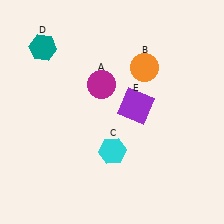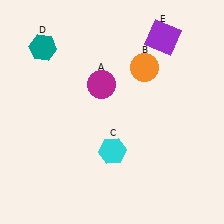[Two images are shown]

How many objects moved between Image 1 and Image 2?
1 object moved between the two images.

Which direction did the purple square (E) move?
The purple square (E) moved up.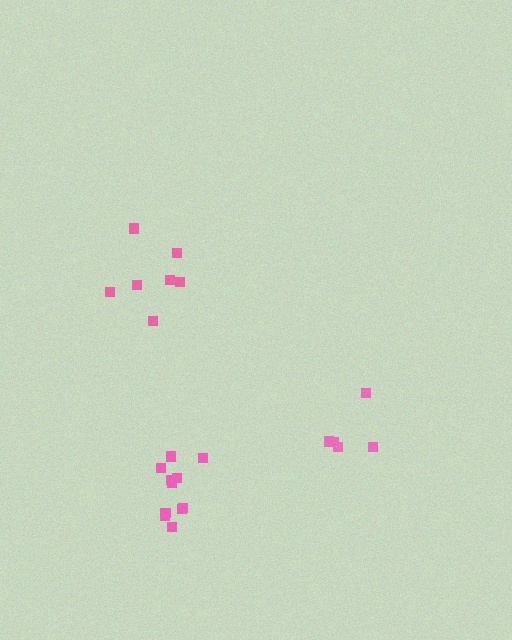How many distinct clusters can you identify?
There are 3 distinct clusters.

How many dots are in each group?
Group 1: 7 dots, Group 2: 5 dots, Group 3: 11 dots (23 total).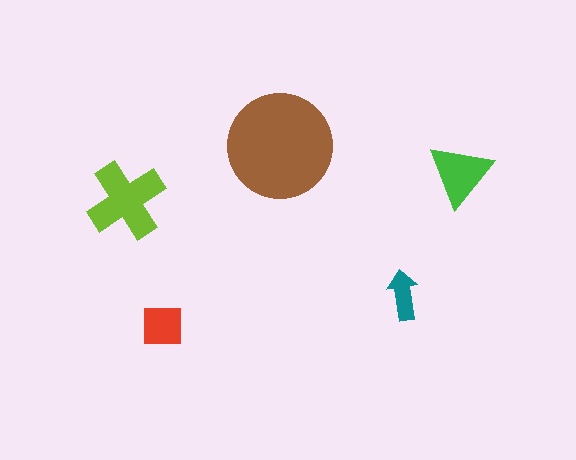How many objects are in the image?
There are 5 objects in the image.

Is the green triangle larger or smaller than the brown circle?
Smaller.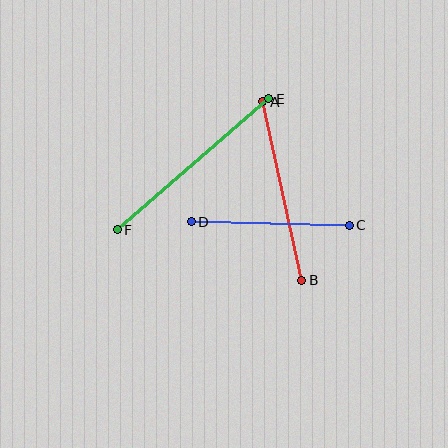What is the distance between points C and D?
The distance is approximately 158 pixels.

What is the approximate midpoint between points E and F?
The midpoint is at approximately (193, 164) pixels.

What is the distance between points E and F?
The distance is approximately 200 pixels.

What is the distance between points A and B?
The distance is approximately 183 pixels.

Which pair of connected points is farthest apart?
Points E and F are farthest apart.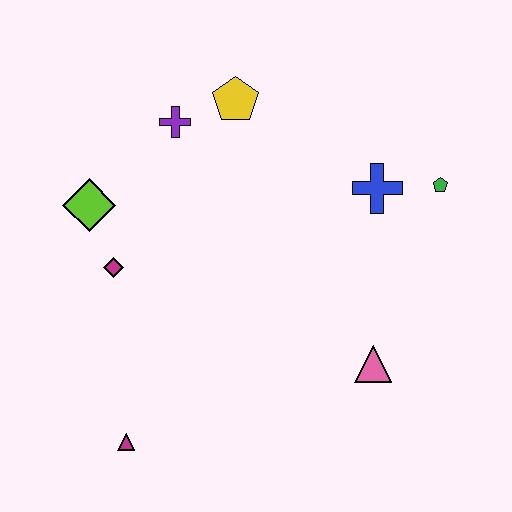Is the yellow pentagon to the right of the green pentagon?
No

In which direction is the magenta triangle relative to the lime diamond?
The magenta triangle is below the lime diamond.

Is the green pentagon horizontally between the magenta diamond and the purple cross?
No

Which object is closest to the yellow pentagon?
The purple cross is closest to the yellow pentagon.